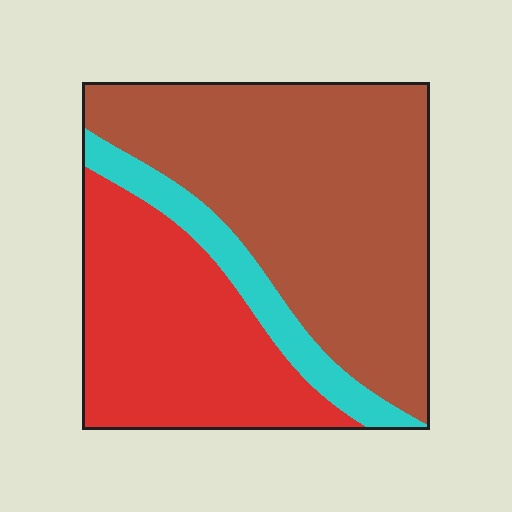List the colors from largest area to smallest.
From largest to smallest: brown, red, cyan.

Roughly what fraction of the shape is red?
Red covers 34% of the shape.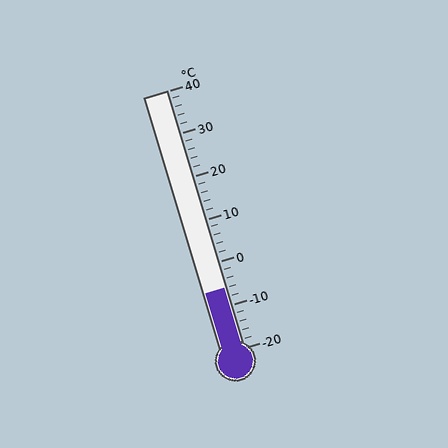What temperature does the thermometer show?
The thermometer shows approximately -6°C.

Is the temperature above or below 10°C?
The temperature is below 10°C.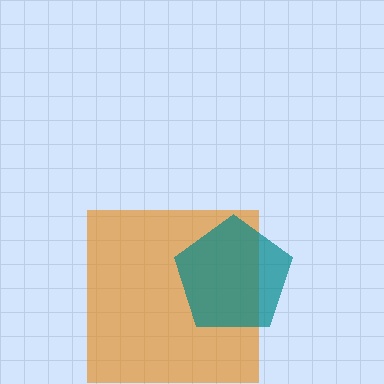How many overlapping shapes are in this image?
There are 2 overlapping shapes in the image.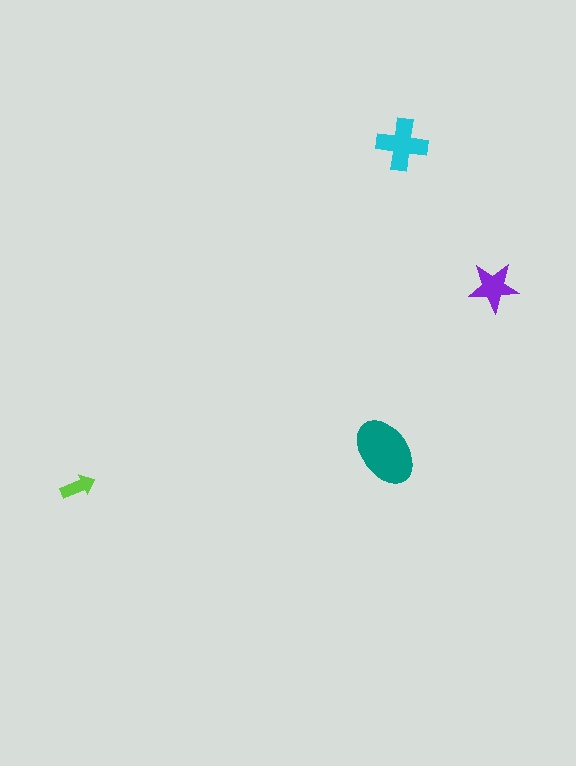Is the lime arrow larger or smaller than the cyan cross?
Smaller.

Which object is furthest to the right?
The purple star is rightmost.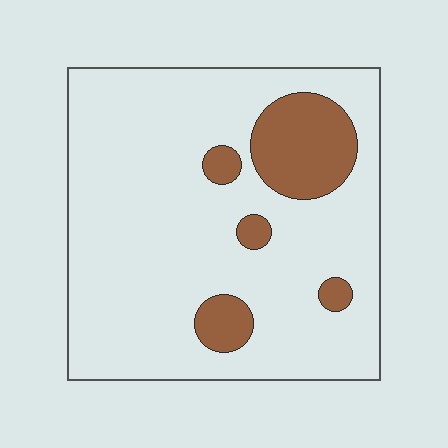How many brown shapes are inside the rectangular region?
5.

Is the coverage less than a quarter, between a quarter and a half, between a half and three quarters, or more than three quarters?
Less than a quarter.